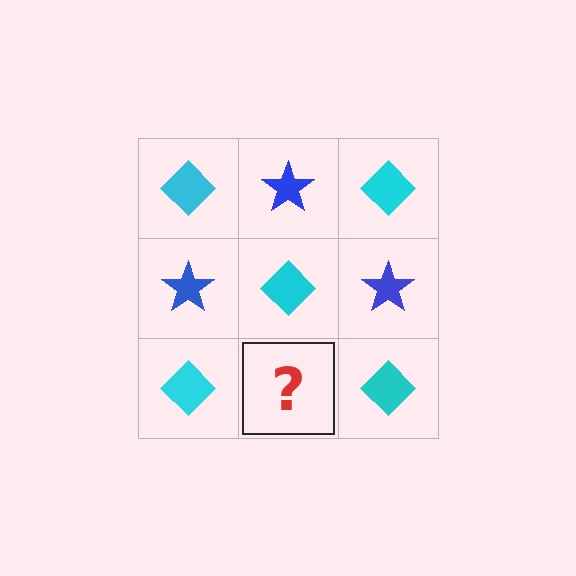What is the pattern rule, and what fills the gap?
The rule is that it alternates cyan diamond and blue star in a checkerboard pattern. The gap should be filled with a blue star.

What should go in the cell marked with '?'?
The missing cell should contain a blue star.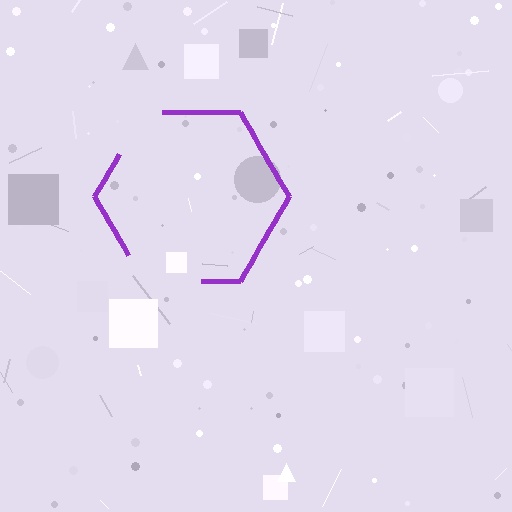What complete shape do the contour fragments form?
The contour fragments form a hexagon.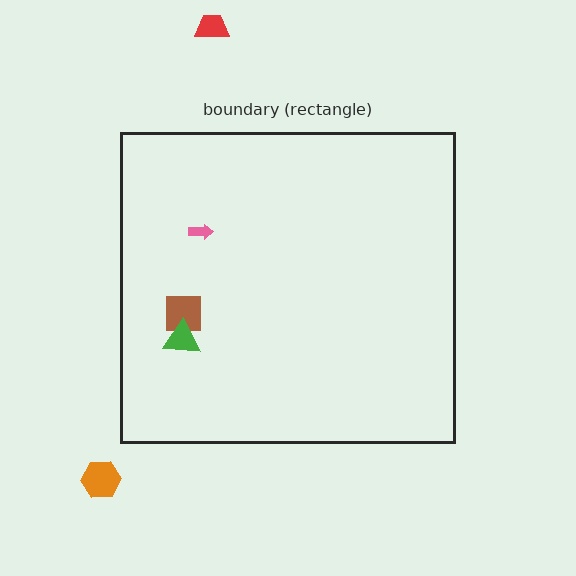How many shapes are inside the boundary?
3 inside, 2 outside.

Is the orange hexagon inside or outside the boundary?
Outside.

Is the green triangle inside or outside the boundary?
Inside.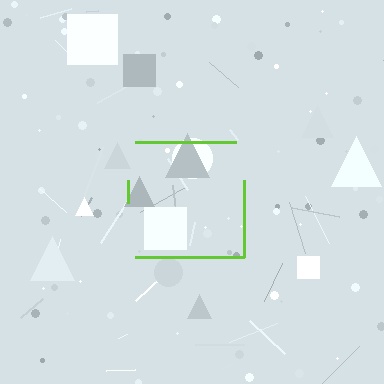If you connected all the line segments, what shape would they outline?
They would outline a square.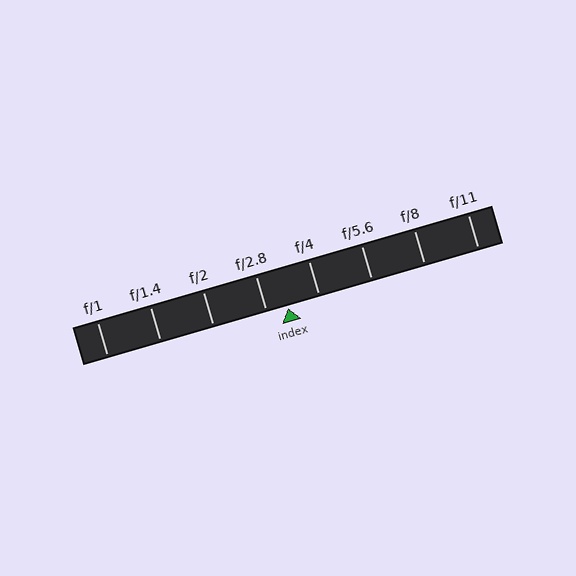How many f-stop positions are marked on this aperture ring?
There are 8 f-stop positions marked.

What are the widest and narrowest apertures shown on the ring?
The widest aperture shown is f/1 and the narrowest is f/11.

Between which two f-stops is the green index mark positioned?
The index mark is between f/2.8 and f/4.